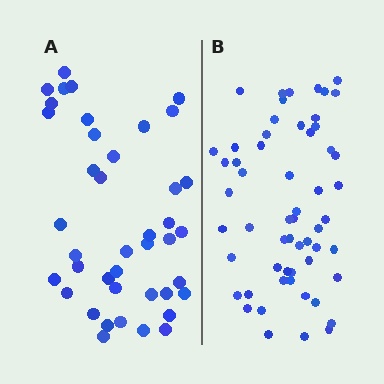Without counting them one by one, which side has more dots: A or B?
Region B (the right region) has more dots.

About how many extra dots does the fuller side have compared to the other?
Region B has approximately 15 more dots than region A.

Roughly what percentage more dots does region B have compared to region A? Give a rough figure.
About 40% more.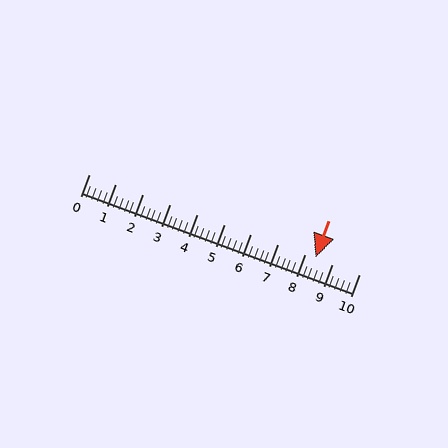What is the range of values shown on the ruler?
The ruler shows values from 0 to 10.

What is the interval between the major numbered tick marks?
The major tick marks are spaced 1 units apart.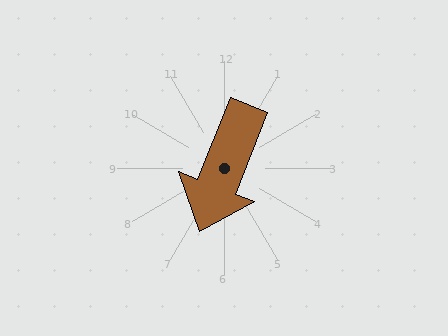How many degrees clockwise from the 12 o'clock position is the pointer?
Approximately 202 degrees.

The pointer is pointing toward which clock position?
Roughly 7 o'clock.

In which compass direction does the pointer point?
South.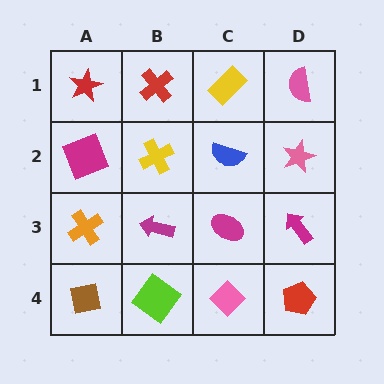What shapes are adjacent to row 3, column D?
A pink star (row 2, column D), a red pentagon (row 4, column D), a magenta ellipse (row 3, column C).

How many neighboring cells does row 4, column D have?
2.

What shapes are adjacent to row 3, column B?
A yellow cross (row 2, column B), a lime diamond (row 4, column B), an orange cross (row 3, column A), a magenta ellipse (row 3, column C).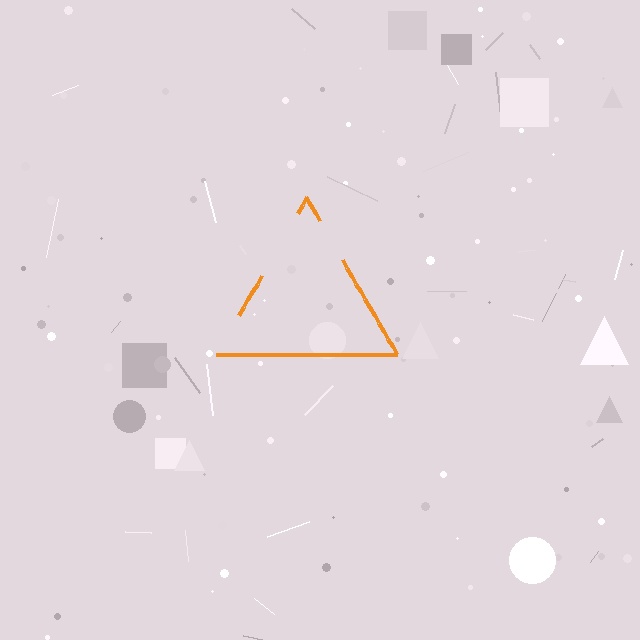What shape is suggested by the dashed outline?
The dashed outline suggests a triangle.